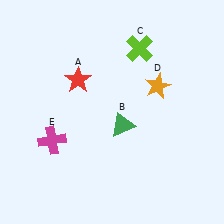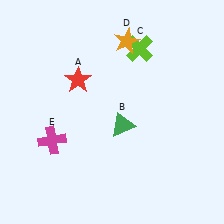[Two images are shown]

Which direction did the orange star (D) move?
The orange star (D) moved up.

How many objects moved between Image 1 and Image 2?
1 object moved between the two images.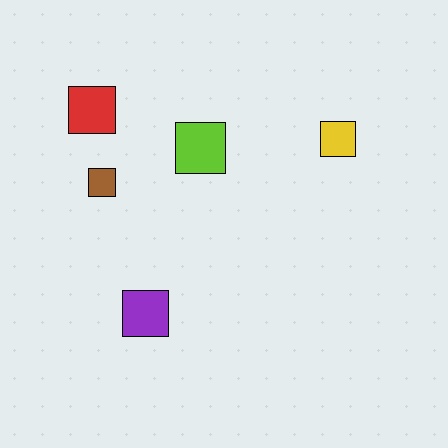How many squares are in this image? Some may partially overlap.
There are 5 squares.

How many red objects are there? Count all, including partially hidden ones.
There is 1 red object.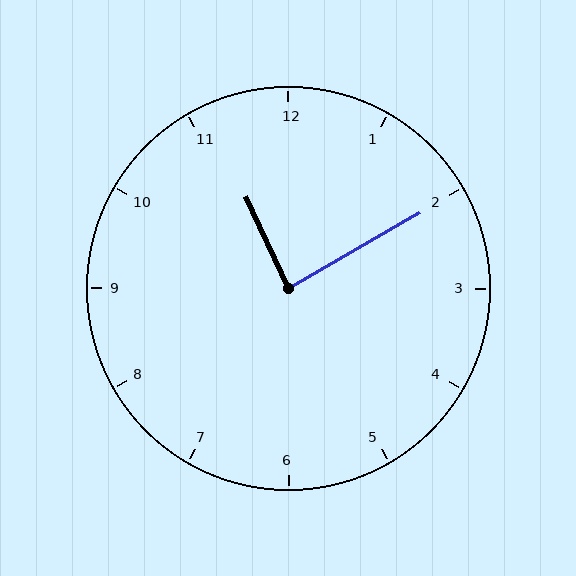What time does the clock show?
11:10.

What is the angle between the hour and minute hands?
Approximately 85 degrees.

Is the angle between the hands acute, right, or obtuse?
It is right.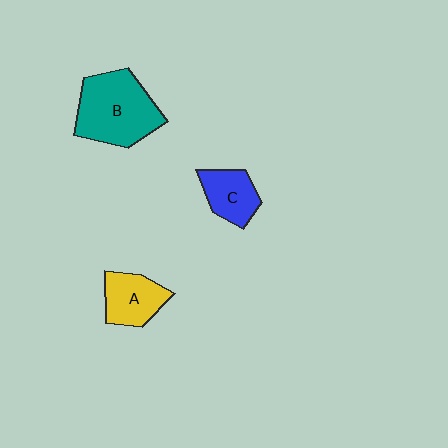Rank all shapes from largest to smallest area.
From largest to smallest: B (teal), A (yellow), C (blue).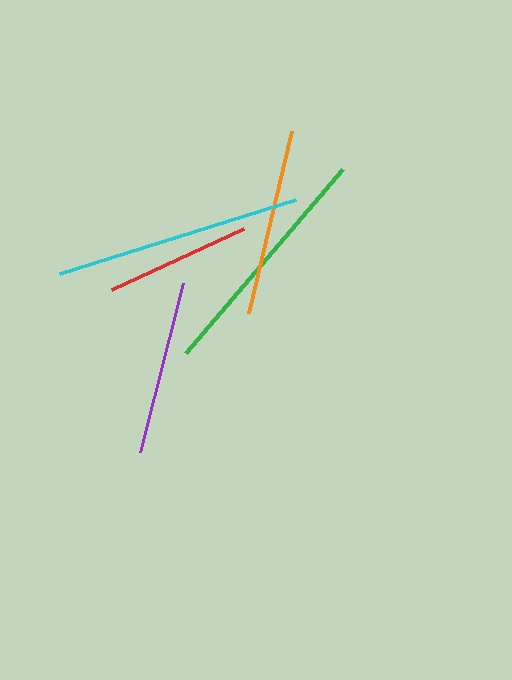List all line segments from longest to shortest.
From longest to shortest: cyan, green, orange, purple, red.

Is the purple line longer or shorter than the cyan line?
The cyan line is longer than the purple line.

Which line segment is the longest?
The cyan line is the longest at approximately 247 pixels.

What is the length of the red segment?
The red segment is approximately 146 pixels long.